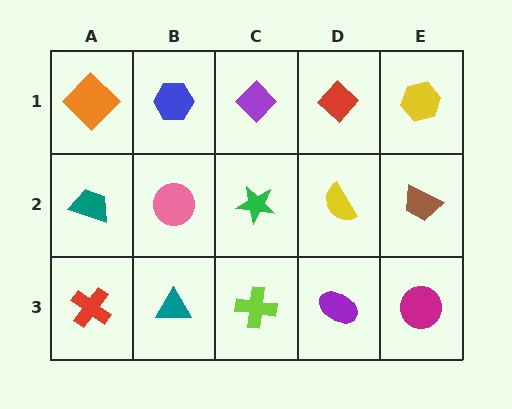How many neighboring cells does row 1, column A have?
2.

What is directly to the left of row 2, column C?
A pink circle.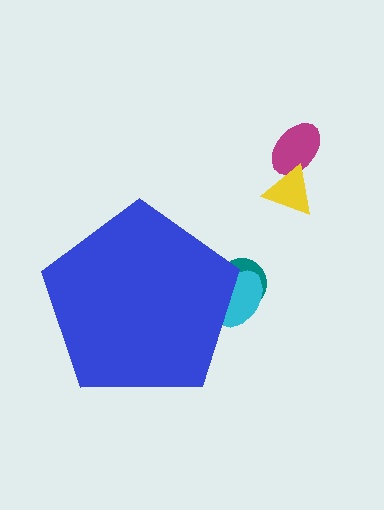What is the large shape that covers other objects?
A blue pentagon.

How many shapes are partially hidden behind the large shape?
2 shapes are partially hidden.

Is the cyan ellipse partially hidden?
Yes, the cyan ellipse is partially hidden behind the blue pentagon.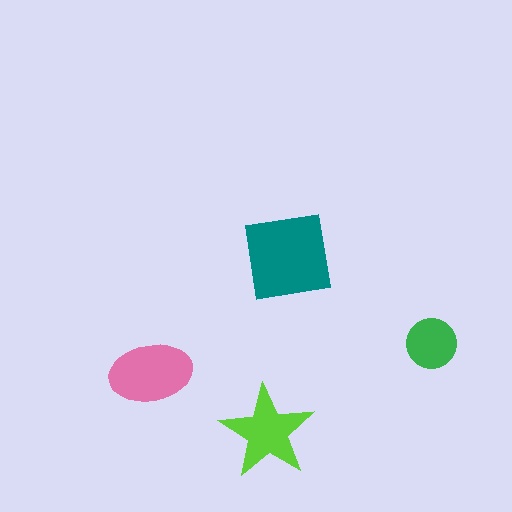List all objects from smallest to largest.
The green circle, the lime star, the pink ellipse, the teal square.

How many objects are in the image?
There are 4 objects in the image.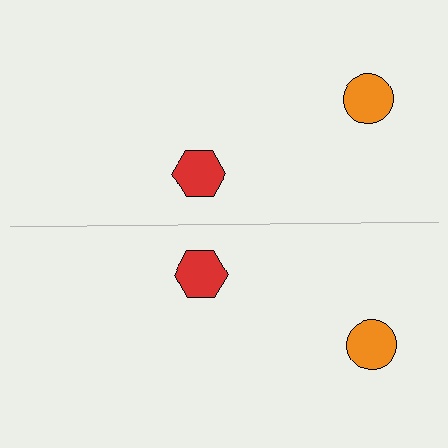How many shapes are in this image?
There are 4 shapes in this image.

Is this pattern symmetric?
Yes, this pattern has bilateral (reflection) symmetry.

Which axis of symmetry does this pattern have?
The pattern has a horizontal axis of symmetry running through the center of the image.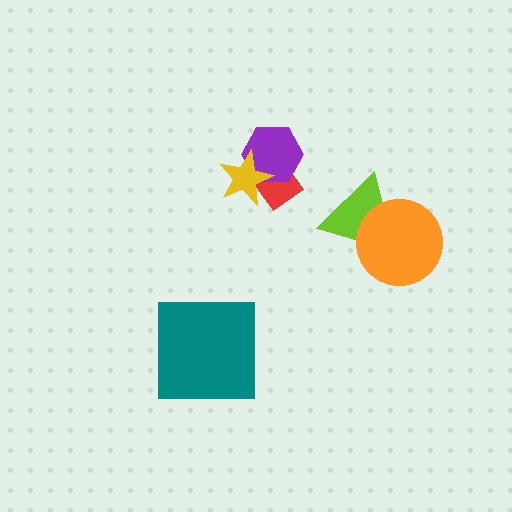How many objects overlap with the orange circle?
1 object overlaps with the orange circle.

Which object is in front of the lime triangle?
The orange circle is in front of the lime triangle.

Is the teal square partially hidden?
No, no other shape covers it.